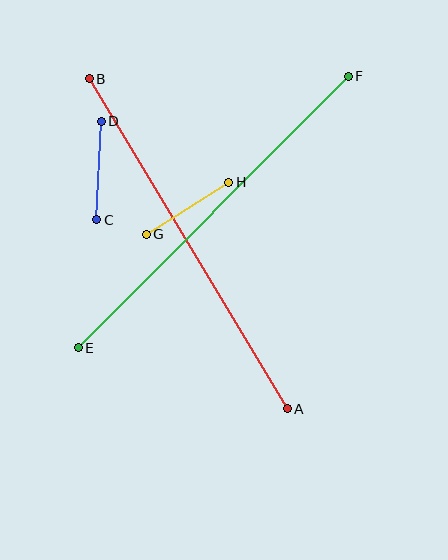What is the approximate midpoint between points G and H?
The midpoint is at approximately (187, 208) pixels.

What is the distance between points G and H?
The distance is approximately 98 pixels.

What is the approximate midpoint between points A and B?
The midpoint is at approximately (188, 244) pixels.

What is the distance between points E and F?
The distance is approximately 383 pixels.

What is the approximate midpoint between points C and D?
The midpoint is at approximately (99, 170) pixels.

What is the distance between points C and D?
The distance is approximately 99 pixels.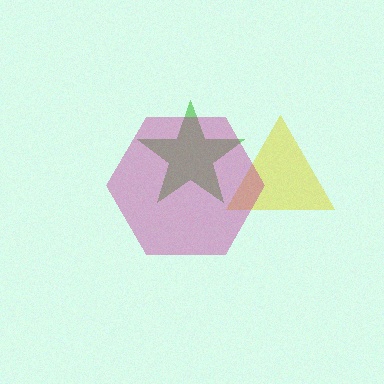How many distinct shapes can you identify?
There are 3 distinct shapes: a yellow triangle, a green star, a magenta hexagon.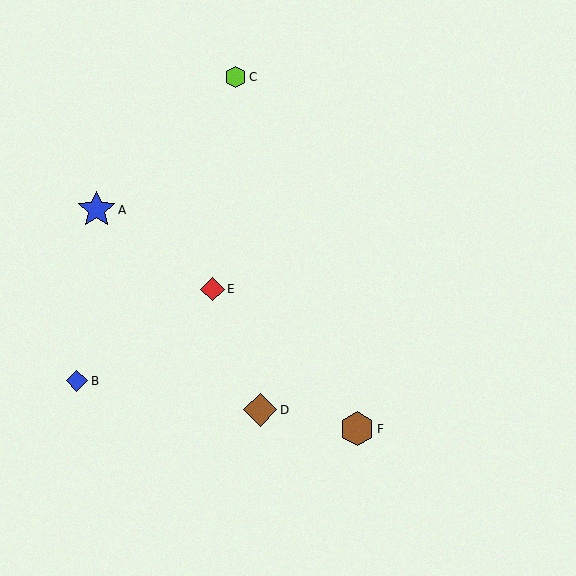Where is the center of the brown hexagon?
The center of the brown hexagon is at (357, 429).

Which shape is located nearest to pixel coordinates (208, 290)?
The red diamond (labeled E) at (213, 289) is nearest to that location.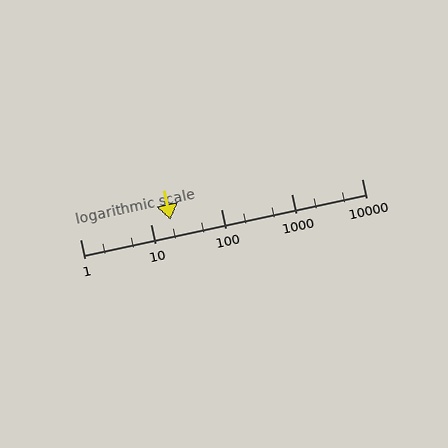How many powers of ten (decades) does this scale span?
The scale spans 4 decades, from 1 to 10000.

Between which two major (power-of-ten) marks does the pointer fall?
The pointer is between 10 and 100.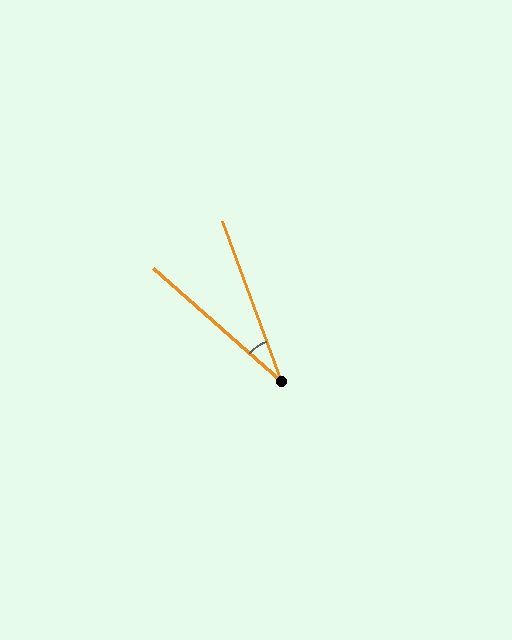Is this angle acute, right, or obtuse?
It is acute.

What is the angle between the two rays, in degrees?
Approximately 28 degrees.